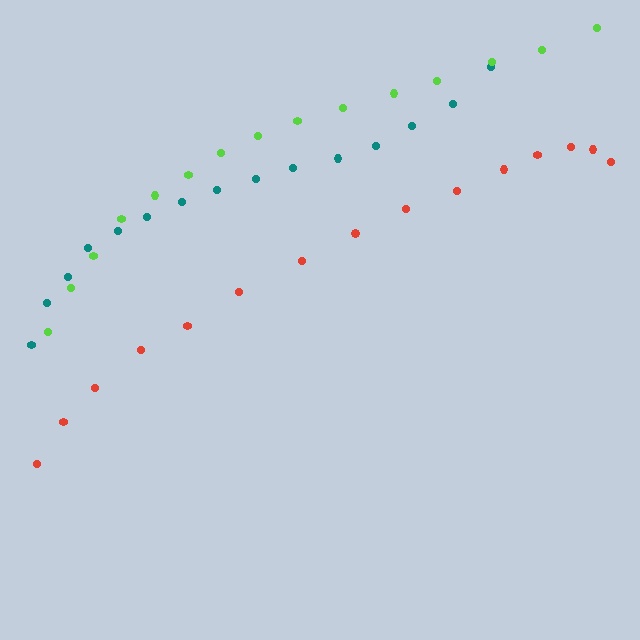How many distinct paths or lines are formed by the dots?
There are 3 distinct paths.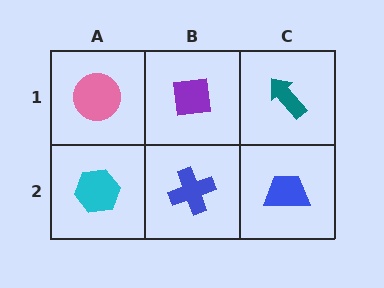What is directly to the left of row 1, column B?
A pink circle.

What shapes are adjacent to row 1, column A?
A cyan hexagon (row 2, column A), a purple square (row 1, column B).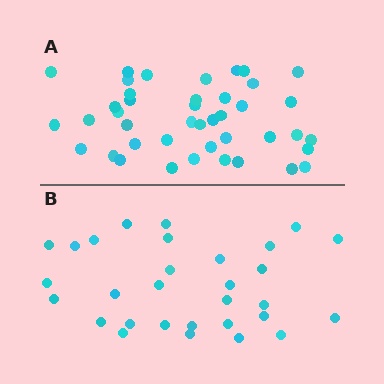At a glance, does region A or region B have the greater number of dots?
Region A (the top region) has more dots.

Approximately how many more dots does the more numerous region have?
Region A has roughly 12 or so more dots than region B.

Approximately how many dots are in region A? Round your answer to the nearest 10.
About 40 dots. (The exact count is 42, which rounds to 40.)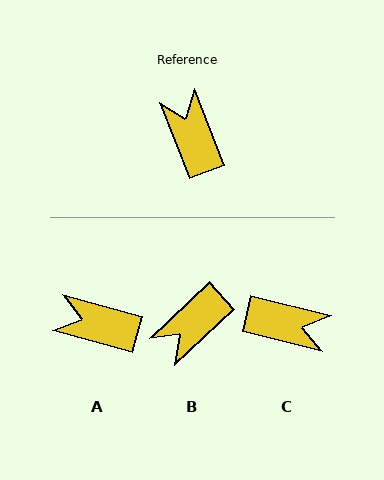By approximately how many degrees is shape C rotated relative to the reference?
Approximately 125 degrees clockwise.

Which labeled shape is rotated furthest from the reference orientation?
C, about 125 degrees away.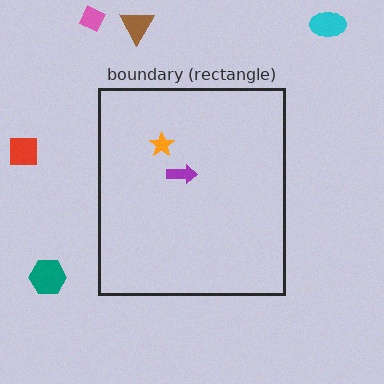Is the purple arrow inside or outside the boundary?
Inside.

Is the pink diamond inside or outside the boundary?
Outside.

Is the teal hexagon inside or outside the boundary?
Outside.